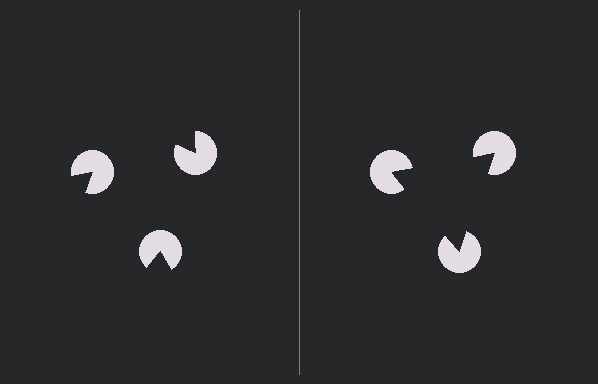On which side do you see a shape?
An illusory triangle appears on the right side. On the left side the wedge cuts are rotated, so no coherent shape forms.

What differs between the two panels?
The pac-man discs are positioned identically on both sides; only the wedge orientations differ. On the right they align to a triangle; on the left they are misaligned.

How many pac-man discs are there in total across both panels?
6 — 3 on each side.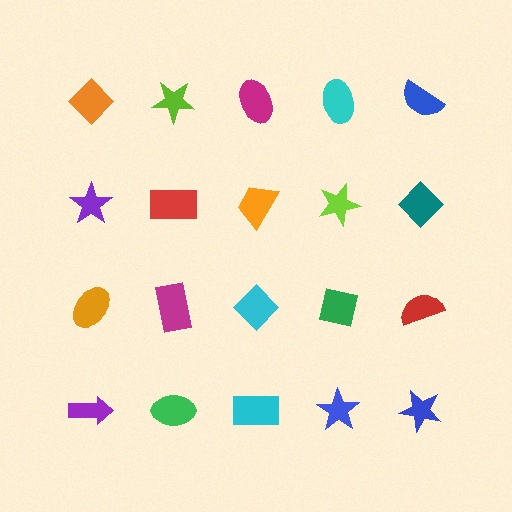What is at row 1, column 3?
A magenta ellipse.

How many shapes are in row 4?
5 shapes.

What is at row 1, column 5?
A blue semicircle.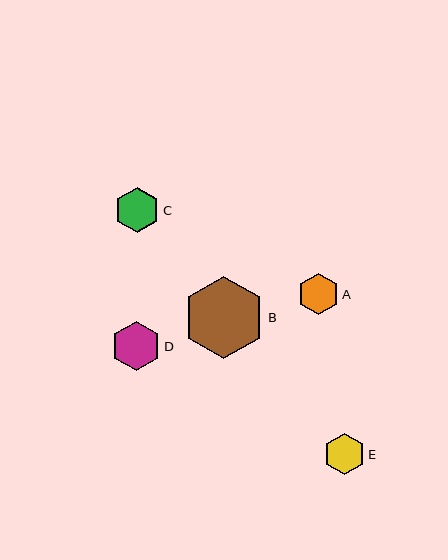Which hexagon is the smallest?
Hexagon E is the smallest with a size of approximately 41 pixels.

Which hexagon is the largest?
Hexagon B is the largest with a size of approximately 83 pixels.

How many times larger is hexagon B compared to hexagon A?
Hexagon B is approximately 2.0 times the size of hexagon A.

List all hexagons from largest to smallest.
From largest to smallest: B, D, C, A, E.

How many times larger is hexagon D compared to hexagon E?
Hexagon D is approximately 1.2 times the size of hexagon E.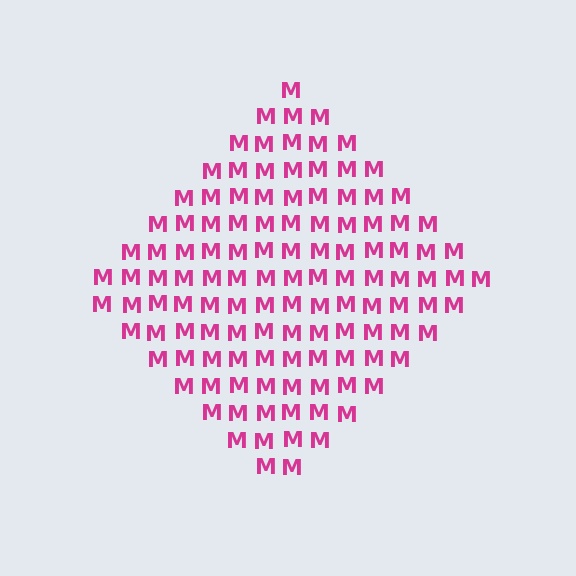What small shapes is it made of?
It is made of small letter M's.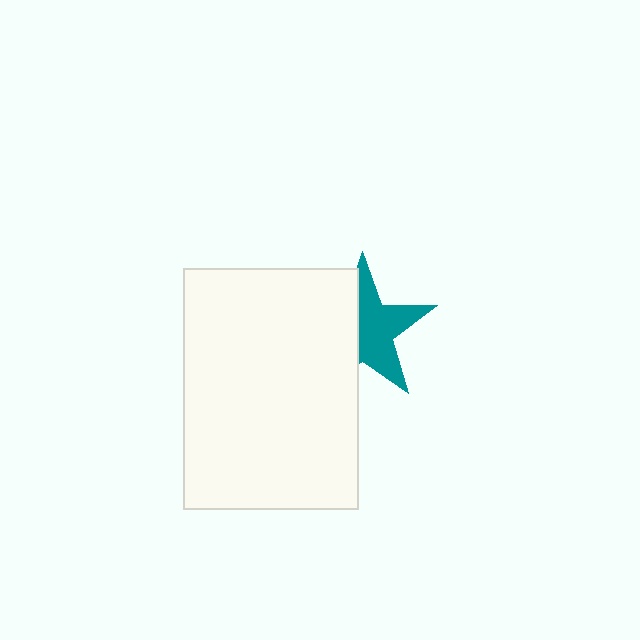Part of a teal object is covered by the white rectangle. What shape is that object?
It is a star.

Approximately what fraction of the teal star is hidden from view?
Roughly 45% of the teal star is hidden behind the white rectangle.